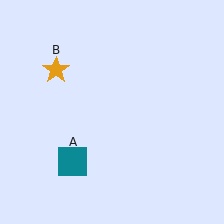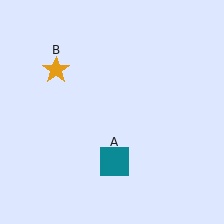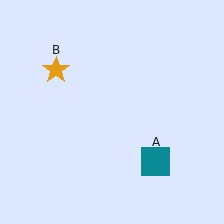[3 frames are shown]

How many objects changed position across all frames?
1 object changed position: teal square (object A).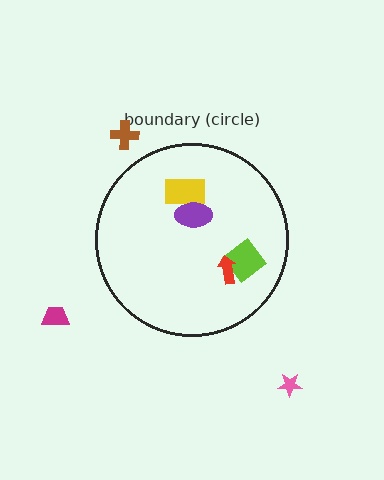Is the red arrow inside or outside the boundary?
Inside.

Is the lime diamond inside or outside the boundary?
Inside.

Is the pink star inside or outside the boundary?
Outside.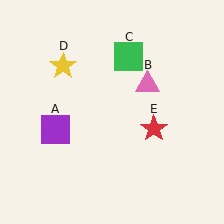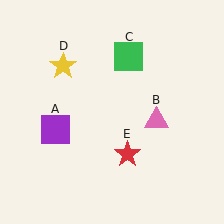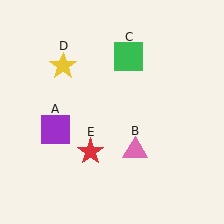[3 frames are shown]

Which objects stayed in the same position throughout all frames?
Purple square (object A) and green square (object C) and yellow star (object D) remained stationary.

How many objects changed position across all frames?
2 objects changed position: pink triangle (object B), red star (object E).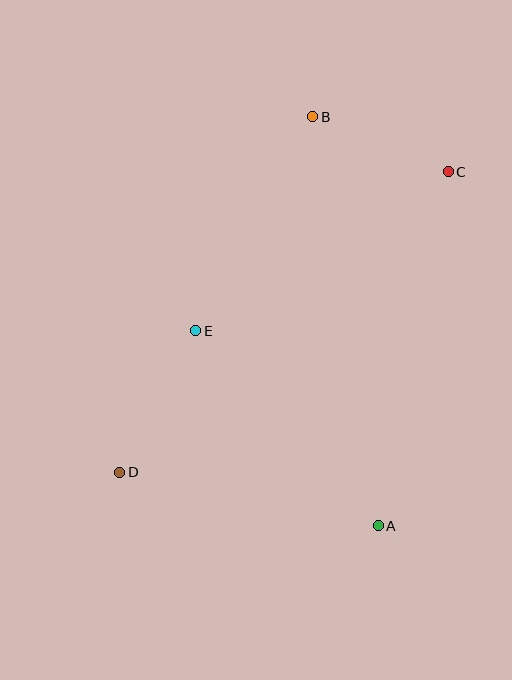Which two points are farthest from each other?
Points C and D are farthest from each other.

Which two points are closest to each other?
Points B and C are closest to each other.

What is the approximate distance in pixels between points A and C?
The distance between A and C is approximately 361 pixels.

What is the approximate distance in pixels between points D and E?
The distance between D and E is approximately 161 pixels.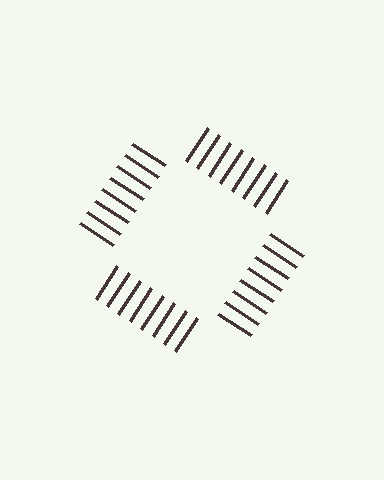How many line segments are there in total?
32 — 8 along each of the 4 edges.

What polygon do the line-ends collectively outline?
An illusory square — the line segments terminate on its edges but no continuous stroke is drawn.